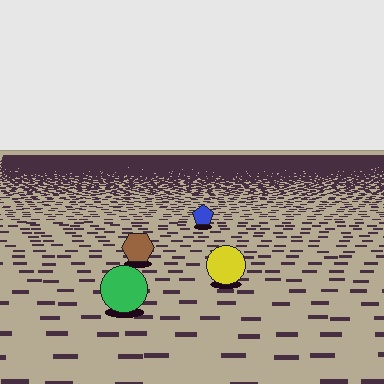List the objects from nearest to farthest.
From nearest to farthest: the green circle, the yellow circle, the brown hexagon, the blue pentagon.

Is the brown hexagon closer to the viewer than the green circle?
No. The green circle is closer — you can tell from the texture gradient: the ground texture is coarser near it.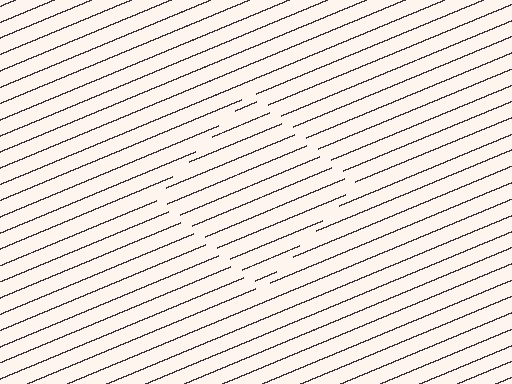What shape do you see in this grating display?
An illusory square. The interior of the shape contains the same grating, shifted by half a period — the contour is defined by the phase discontinuity where line-ends from the inner and outer gratings abut.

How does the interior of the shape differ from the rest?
The interior of the shape contains the same grating, shifted by half a period — the contour is defined by the phase discontinuity where line-ends from the inner and outer gratings abut.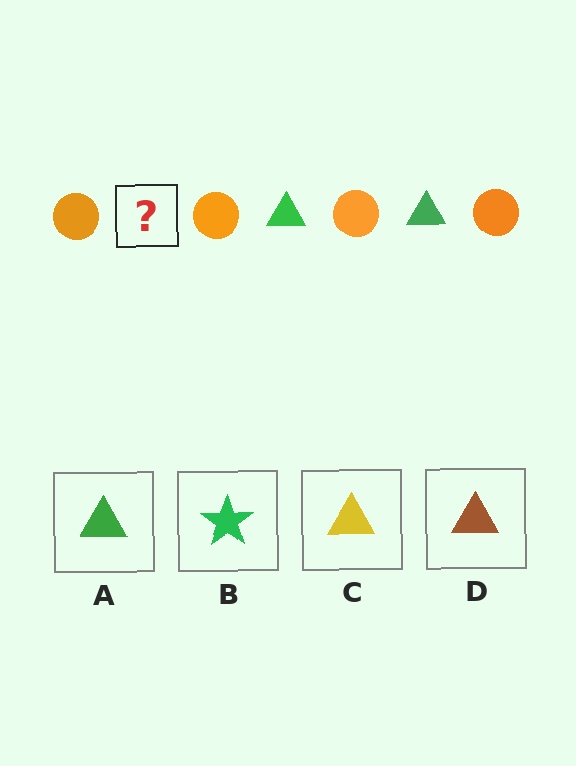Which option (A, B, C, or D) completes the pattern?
A.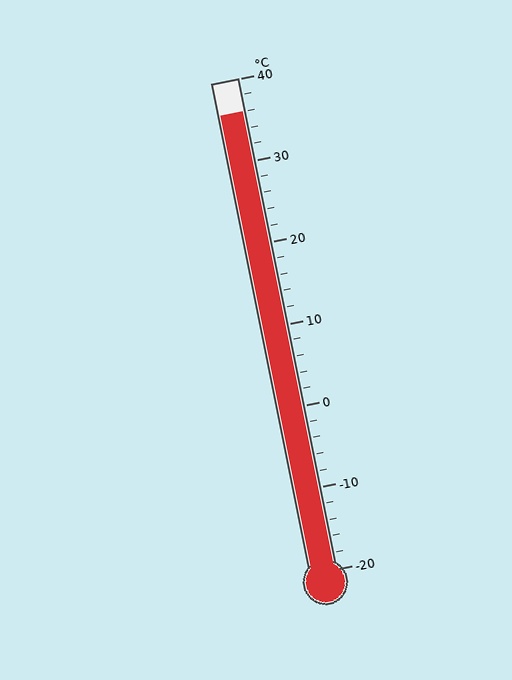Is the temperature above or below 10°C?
The temperature is above 10°C.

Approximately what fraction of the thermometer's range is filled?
The thermometer is filled to approximately 95% of its range.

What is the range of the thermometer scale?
The thermometer scale ranges from -20°C to 40°C.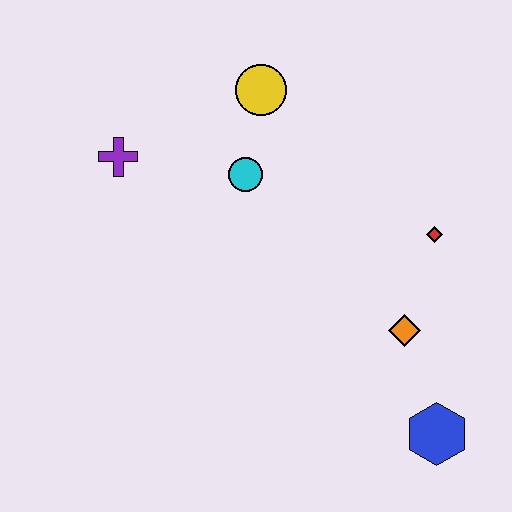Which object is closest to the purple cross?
The cyan circle is closest to the purple cross.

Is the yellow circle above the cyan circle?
Yes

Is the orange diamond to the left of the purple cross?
No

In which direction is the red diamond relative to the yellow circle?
The red diamond is to the right of the yellow circle.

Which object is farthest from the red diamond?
The purple cross is farthest from the red diamond.